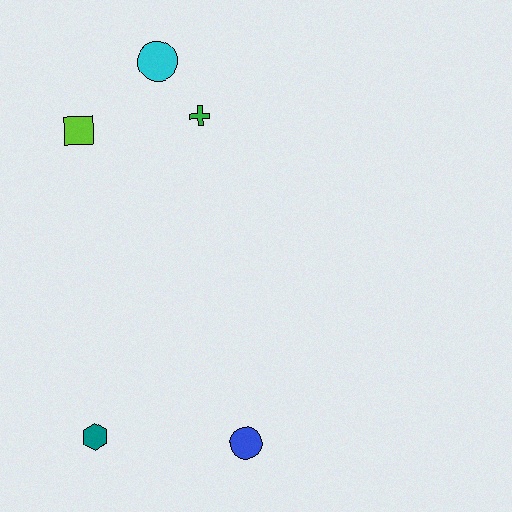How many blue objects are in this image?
There is 1 blue object.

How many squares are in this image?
There is 1 square.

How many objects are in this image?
There are 5 objects.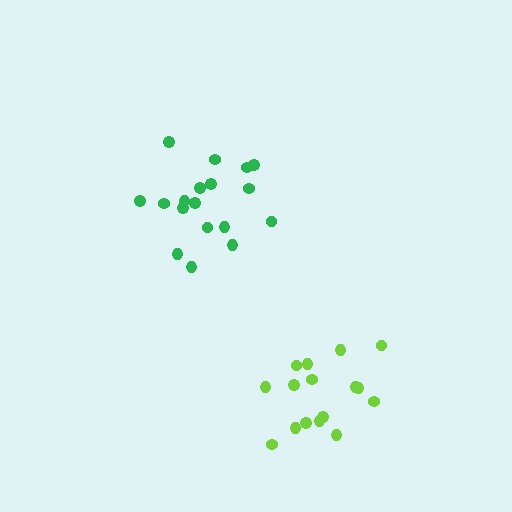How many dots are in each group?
Group 1: 18 dots, Group 2: 16 dots (34 total).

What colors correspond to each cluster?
The clusters are colored: green, lime.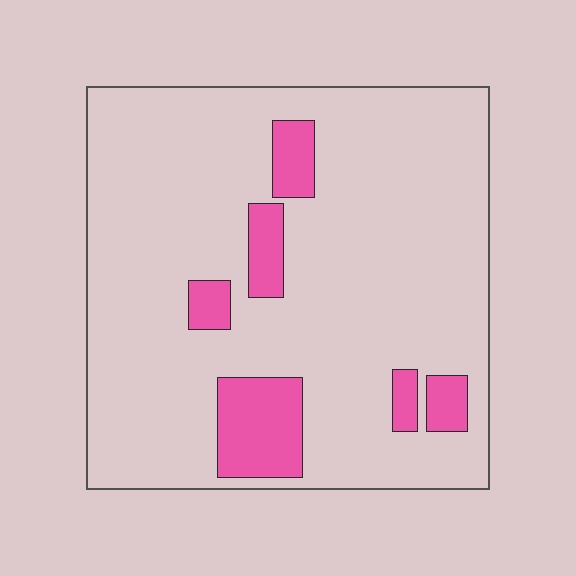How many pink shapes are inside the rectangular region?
6.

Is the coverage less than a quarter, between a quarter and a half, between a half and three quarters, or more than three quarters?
Less than a quarter.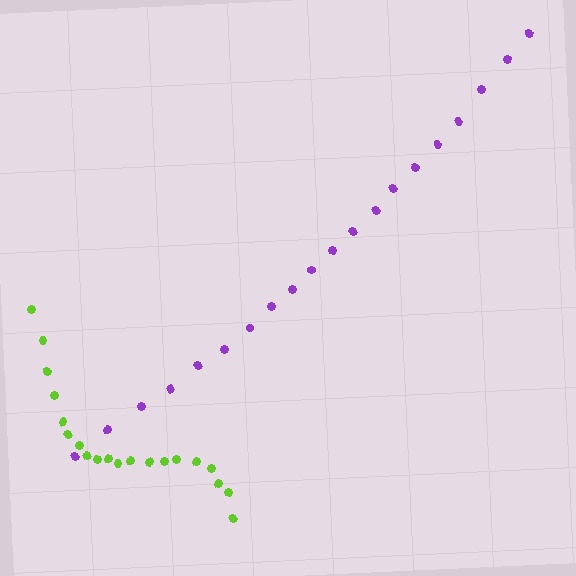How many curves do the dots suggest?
There are 2 distinct paths.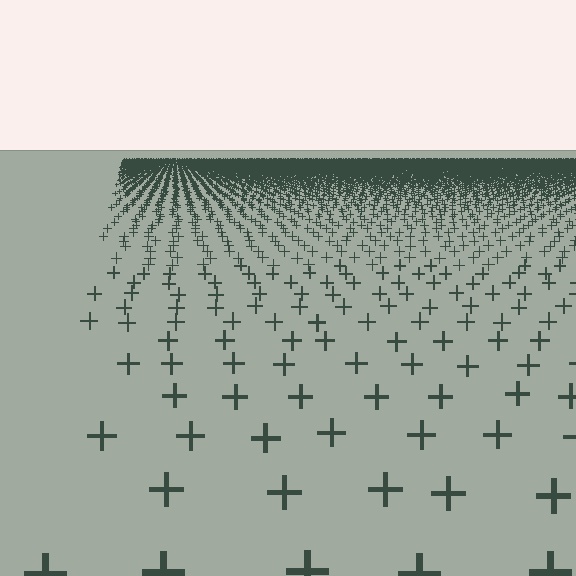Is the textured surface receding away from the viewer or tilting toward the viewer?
The surface is receding away from the viewer. Texture elements get smaller and denser toward the top.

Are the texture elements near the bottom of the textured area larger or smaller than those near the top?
Larger. Near the bottom, elements are closer to the viewer and appear at a bigger on-screen size.